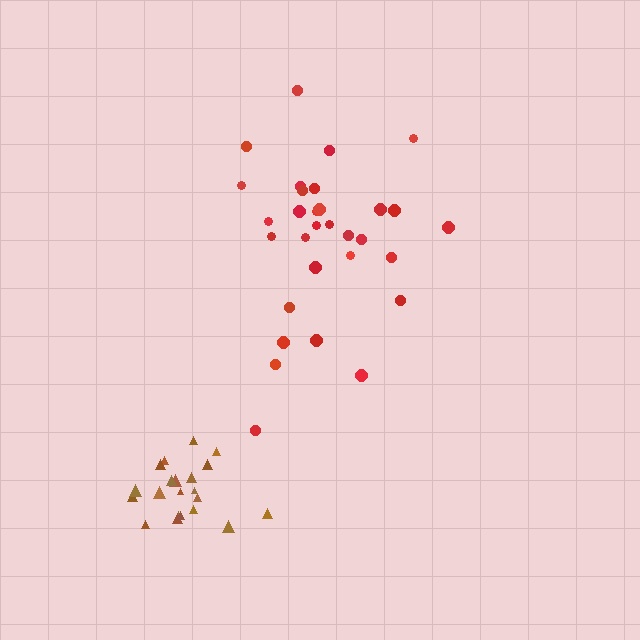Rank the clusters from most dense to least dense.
brown, red.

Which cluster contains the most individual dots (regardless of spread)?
Red (31).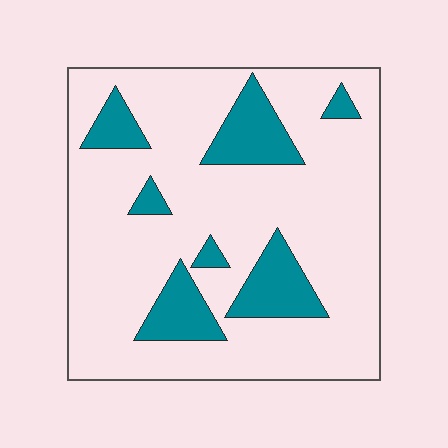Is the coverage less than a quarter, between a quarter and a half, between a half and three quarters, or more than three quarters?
Less than a quarter.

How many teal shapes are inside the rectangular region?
7.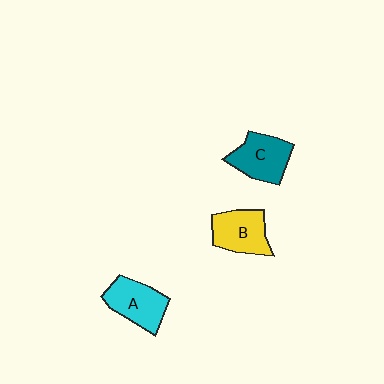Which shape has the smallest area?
Shape B (yellow).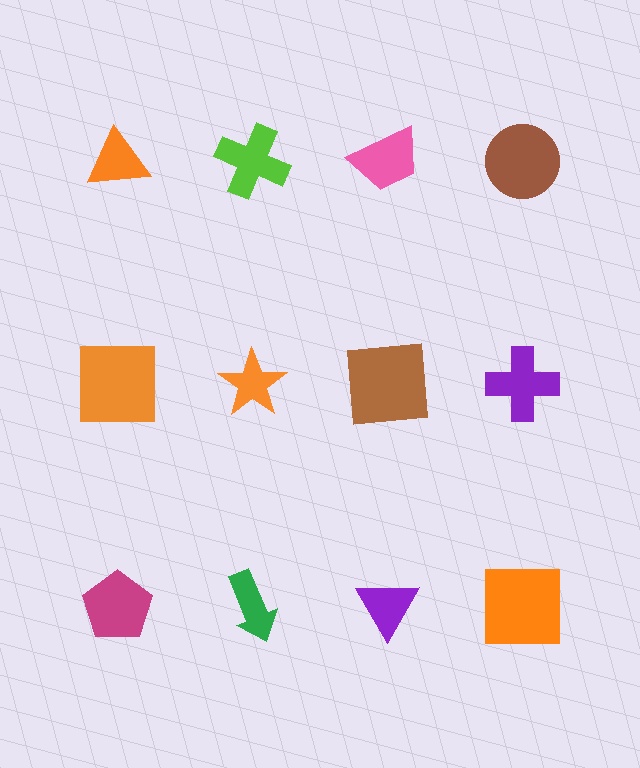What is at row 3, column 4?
An orange square.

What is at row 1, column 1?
An orange triangle.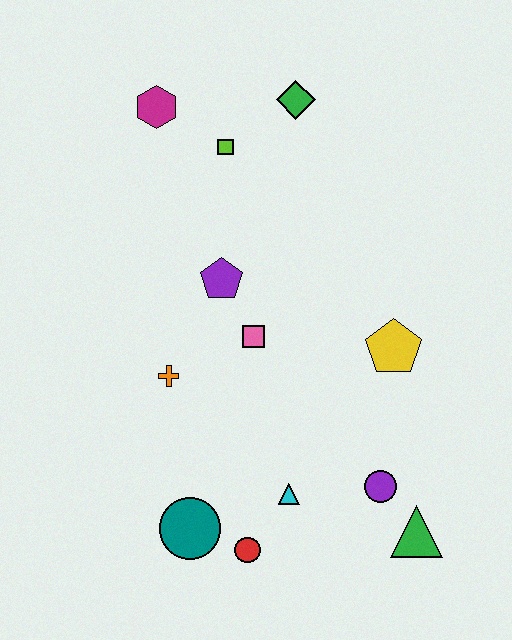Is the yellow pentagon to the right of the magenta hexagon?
Yes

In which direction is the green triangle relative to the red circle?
The green triangle is to the right of the red circle.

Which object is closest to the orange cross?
The pink square is closest to the orange cross.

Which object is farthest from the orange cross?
The green diamond is farthest from the orange cross.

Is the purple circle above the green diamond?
No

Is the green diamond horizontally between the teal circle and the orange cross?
No